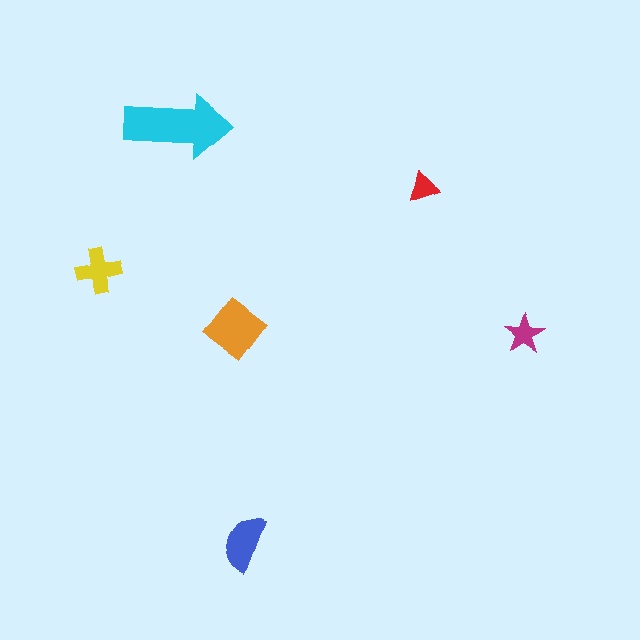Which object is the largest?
The cyan arrow.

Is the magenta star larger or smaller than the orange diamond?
Smaller.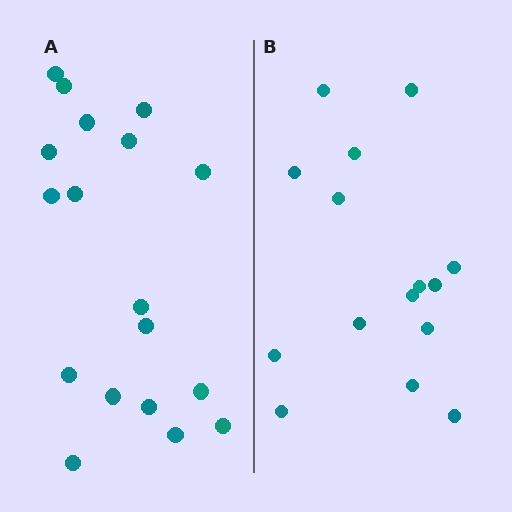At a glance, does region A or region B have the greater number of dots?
Region A (the left region) has more dots.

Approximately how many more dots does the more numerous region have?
Region A has just a few more — roughly 2 or 3 more dots than region B.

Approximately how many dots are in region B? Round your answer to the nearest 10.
About 20 dots. (The exact count is 15, which rounds to 20.)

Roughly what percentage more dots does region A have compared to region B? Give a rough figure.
About 20% more.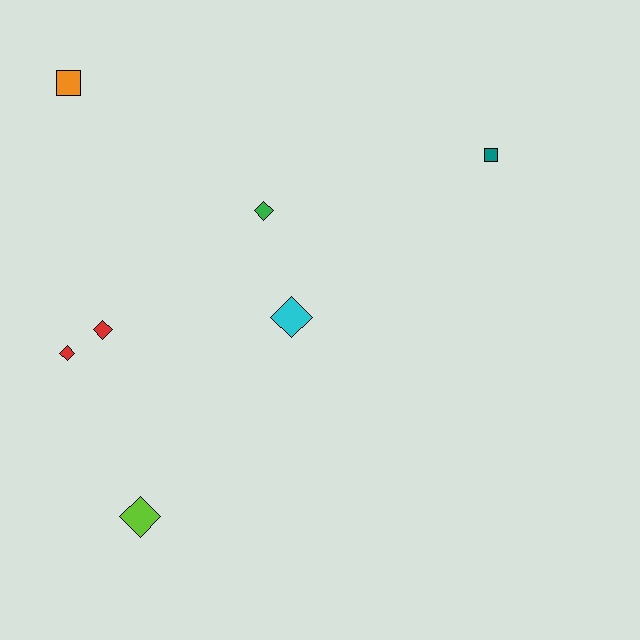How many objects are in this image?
There are 7 objects.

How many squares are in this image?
There are 2 squares.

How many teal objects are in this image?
There is 1 teal object.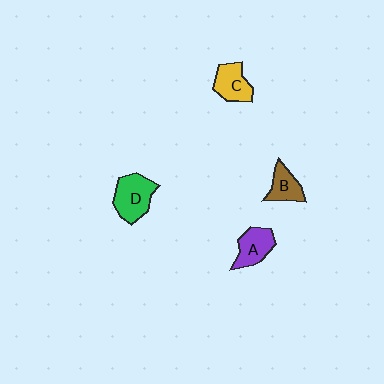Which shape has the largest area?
Shape D (green).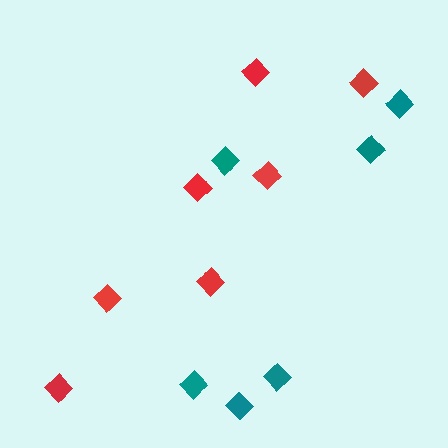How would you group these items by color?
There are 2 groups: one group of teal diamonds (6) and one group of red diamonds (7).